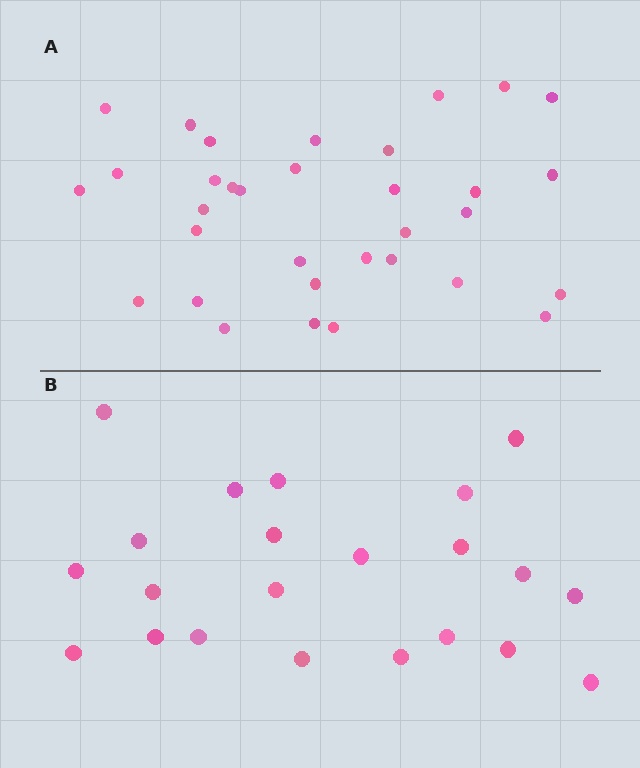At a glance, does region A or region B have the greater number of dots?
Region A (the top region) has more dots.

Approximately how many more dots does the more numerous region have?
Region A has roughly 12 or so more dots than region B.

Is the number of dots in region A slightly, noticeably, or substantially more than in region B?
Region A has substantially more. The ratio is roughly 1.5 to 1.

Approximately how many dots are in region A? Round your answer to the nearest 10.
About 30 dots. (The exact count is 33, which rounds to 30.)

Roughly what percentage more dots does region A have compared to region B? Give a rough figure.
About 50% more.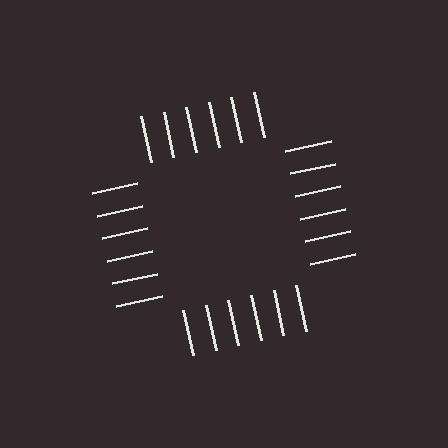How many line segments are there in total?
24 — 6 along each of the 4 edges.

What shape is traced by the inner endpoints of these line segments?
An illusory square — the line segments terminate on its edges but no continuous stroke is drawn.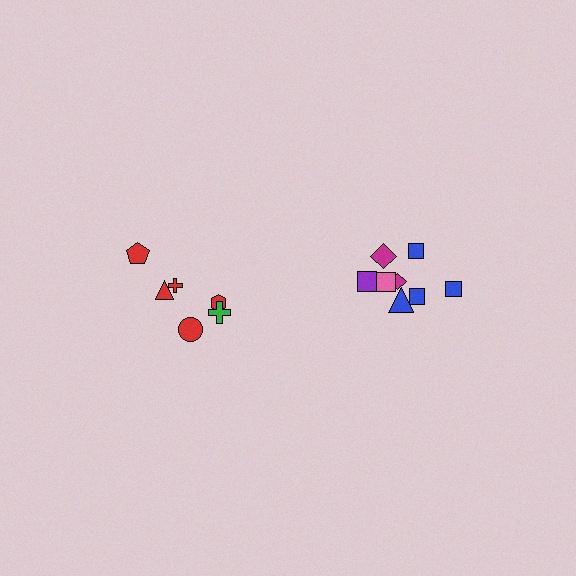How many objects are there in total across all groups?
There are 14 objects.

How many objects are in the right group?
There are 8 objects.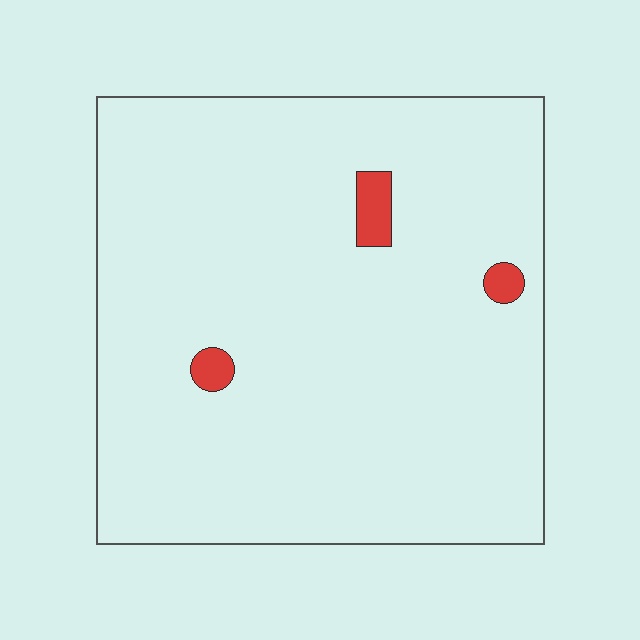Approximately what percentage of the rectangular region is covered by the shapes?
Approximately 5%.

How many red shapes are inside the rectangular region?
3.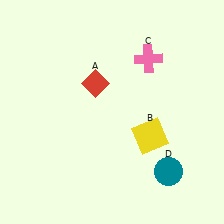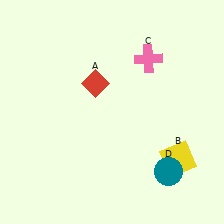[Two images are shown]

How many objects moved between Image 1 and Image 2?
1 object moved between the two images.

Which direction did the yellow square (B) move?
The yellow square (B) moved right.